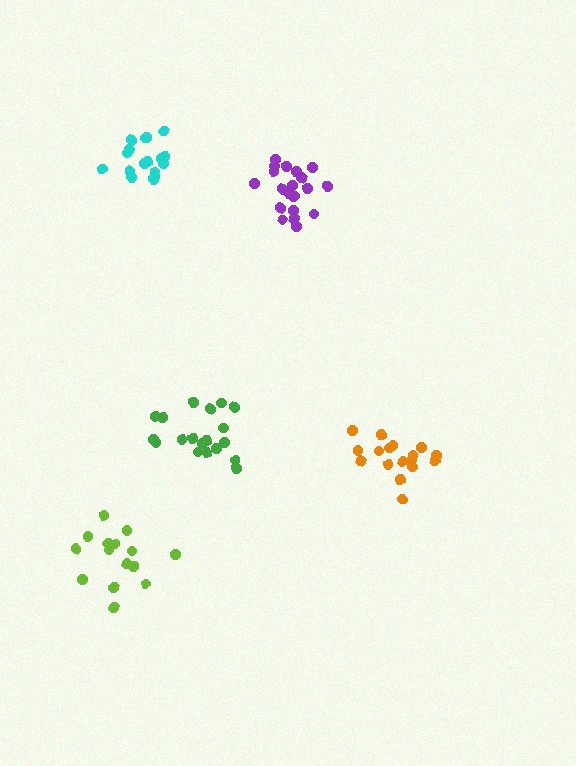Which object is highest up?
The cyan cluster is topmost.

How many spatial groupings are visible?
There are 5 spatial groupings.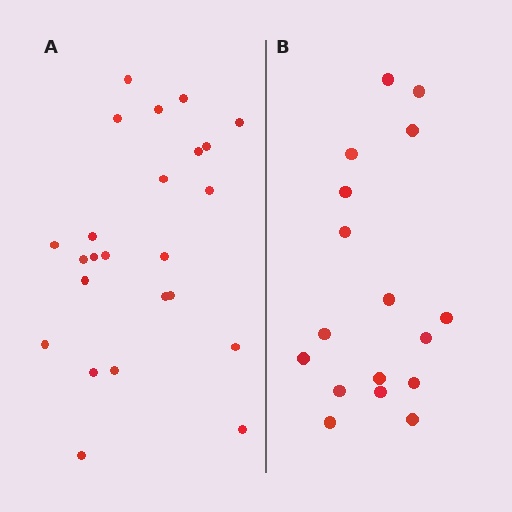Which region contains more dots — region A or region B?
Region A (the left region) has more dots.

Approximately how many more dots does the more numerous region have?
Region A has roughly 8 or so more dots than region B.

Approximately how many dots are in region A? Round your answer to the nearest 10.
About 20 dots. (The exact count is 24, which rounds to 20.)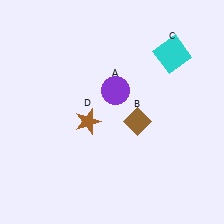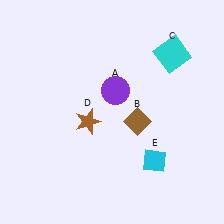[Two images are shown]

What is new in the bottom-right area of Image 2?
A cyan diamond (E) was added in the bottom-right area of Image 2.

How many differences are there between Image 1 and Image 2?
There is 1 difference between the two images.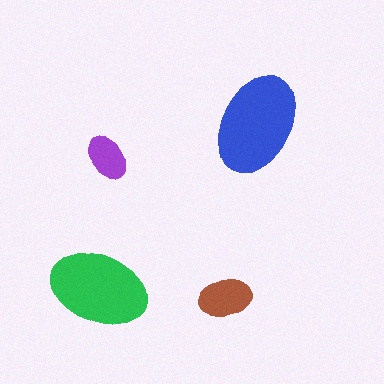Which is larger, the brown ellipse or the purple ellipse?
The brown one.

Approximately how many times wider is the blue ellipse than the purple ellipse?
About 2 times wider.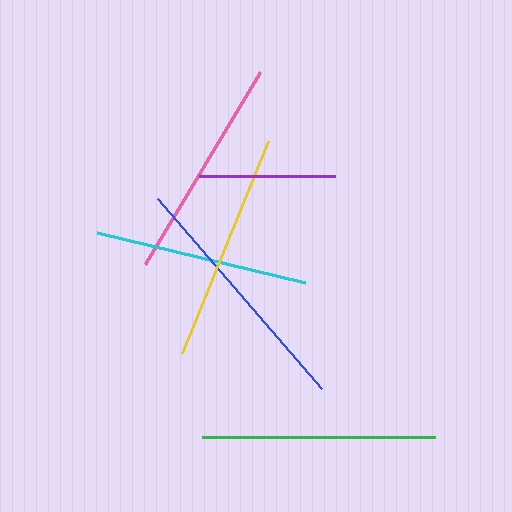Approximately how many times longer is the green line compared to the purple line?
The green line is approximately 1.7 times the length of the purple line.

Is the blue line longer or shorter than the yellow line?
The blue line is longer than the yellow line.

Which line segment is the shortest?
The purple line is the shortest at approximately 137 pixels.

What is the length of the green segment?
The green segment is approximately 232 pixels long.